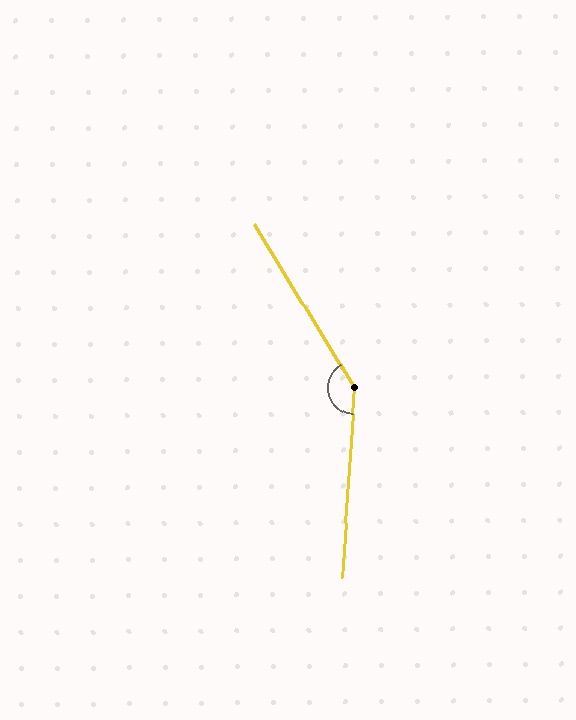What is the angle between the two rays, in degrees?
Approximately 145 degrees.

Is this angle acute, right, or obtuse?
It is obtuse.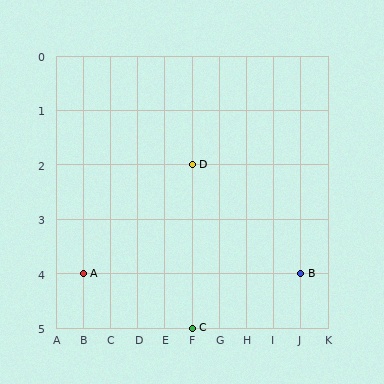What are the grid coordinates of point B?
Point B is at grid coordinates (J, 4).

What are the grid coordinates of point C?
Point C is at grid coordinates (F, 5).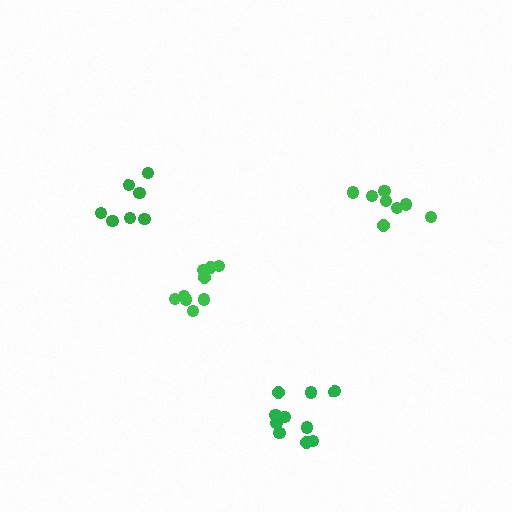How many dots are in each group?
Group 1: 7 dots, Group 2: 9 dots, Group 3: 10 dots, Group 4: 8 dots (34 total).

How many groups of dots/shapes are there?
There are 4 groups.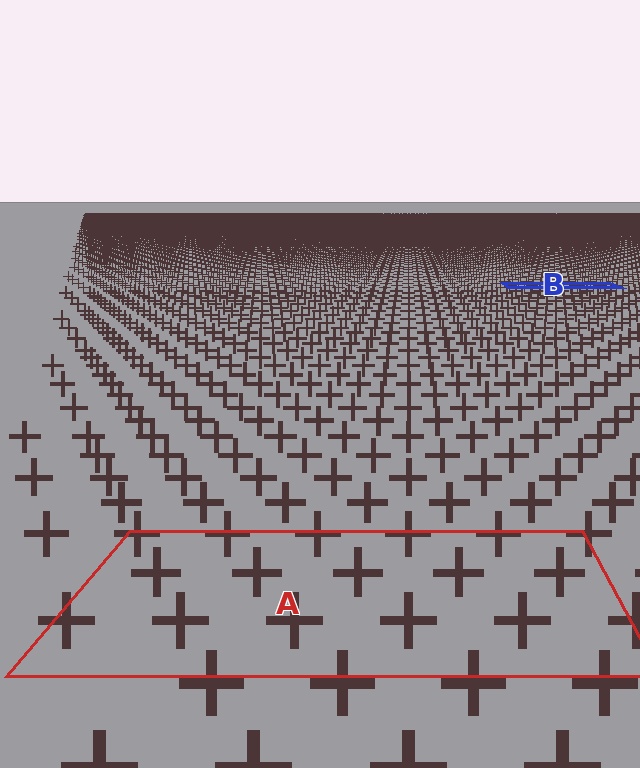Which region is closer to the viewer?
Region A is closer. The texture elements there are larger and more spread out.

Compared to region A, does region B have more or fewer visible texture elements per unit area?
Region B has more texture elements per unit area — they are packed more densely because it is farther away.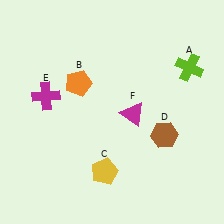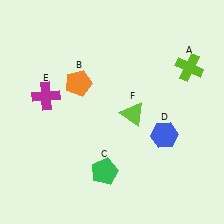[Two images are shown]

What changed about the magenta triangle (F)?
In Image 1, F is magenta. In Image 2, it changed to lime.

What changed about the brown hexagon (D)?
In Image 1, D is brown. In Image 2, it changed to blue.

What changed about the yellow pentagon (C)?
In Image 1, C is yellow. In Image 2, it changed to green.